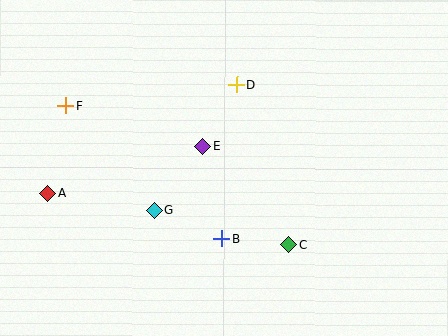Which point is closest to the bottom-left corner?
Point A is closest to the bottom-left corner.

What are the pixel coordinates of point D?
Point D is at (237, 85).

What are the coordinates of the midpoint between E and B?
The midpoint between E and B is at (212, 192).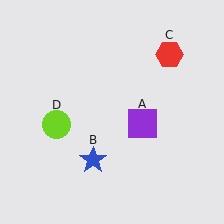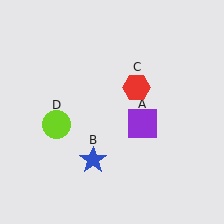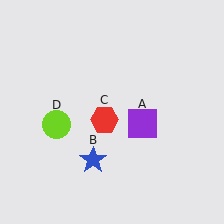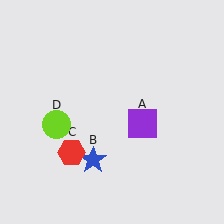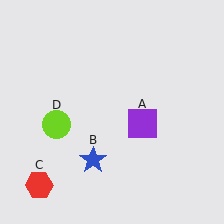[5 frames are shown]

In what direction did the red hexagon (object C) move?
The red hexagon (object C) moved down and to the left.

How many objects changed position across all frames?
1 object changed position: red hexagon (object C).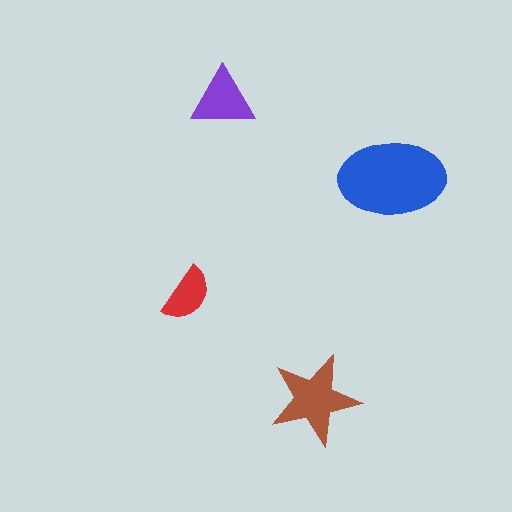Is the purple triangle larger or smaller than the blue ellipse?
Smaller.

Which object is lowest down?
The brown star is bottommost.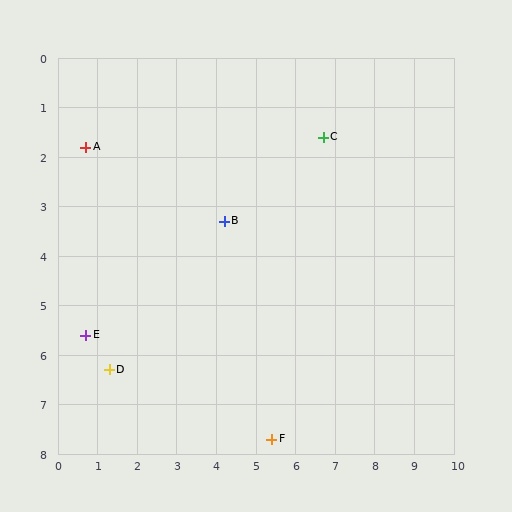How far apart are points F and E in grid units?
Points F and E are about 5.1 grid units apart.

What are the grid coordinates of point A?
Point A is at approximately (0.7, 1.8).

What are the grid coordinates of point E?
Point E is at approximately (0.7, 5.6).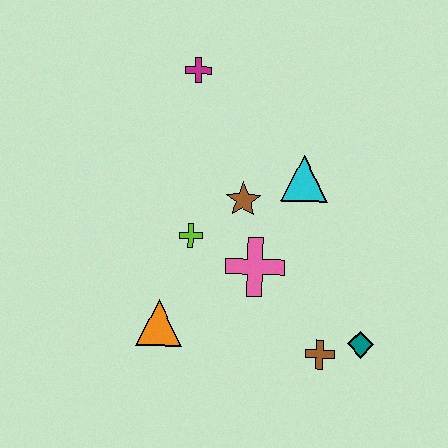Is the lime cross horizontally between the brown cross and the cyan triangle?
No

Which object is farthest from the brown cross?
The magenta cross is farthest from the brown cross.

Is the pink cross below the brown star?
Yes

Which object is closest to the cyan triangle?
The brown star is closest to the cyan triangle.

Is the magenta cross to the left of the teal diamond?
Yes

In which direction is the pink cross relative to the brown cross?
The pink cross is above the brown cross.